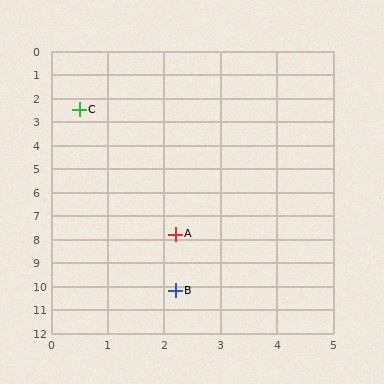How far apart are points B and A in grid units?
Points B and A are about 2.4 grid units apart.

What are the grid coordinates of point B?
Point B is at approximately (2.2, 10.2).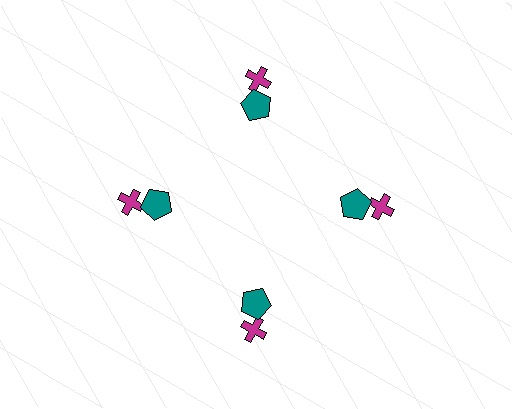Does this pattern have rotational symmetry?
Yes, this pattern has 4-fold rotational symmetry. It looks the same after rotating 90 degrees around the center.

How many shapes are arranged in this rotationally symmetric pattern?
There are 8 shapes, arranged in 4 groups of 2.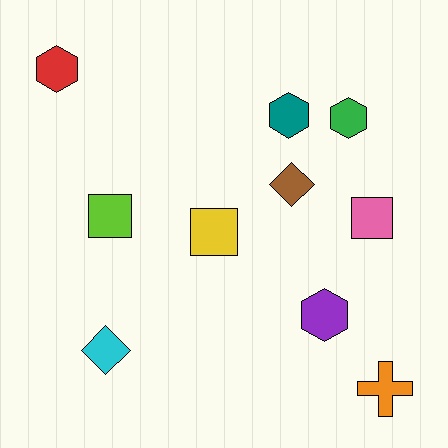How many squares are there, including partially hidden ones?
There are 3 squares.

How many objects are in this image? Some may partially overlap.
There are 10 objects.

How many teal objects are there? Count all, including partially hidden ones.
There is 1 teal object.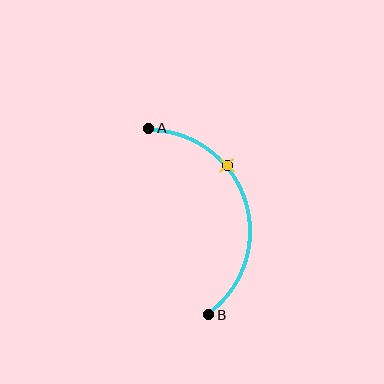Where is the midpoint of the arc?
The arc midpoint is the point on the curve farthest from the straight line joining A and B. It sits to the right of that line.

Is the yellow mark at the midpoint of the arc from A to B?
No. The yellow mark lies on the arc but is closer to endpoint A. The arc midpoint would be at the point on the curve equidistant along the arc from both A and B.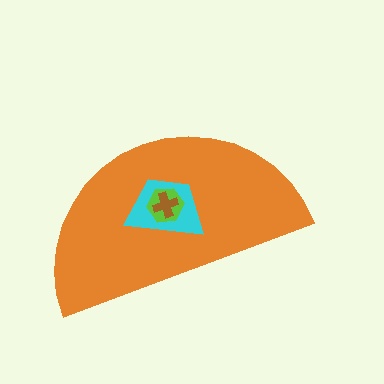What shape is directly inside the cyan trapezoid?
The lime hexagon.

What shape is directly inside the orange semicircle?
The cyan trapezoid.